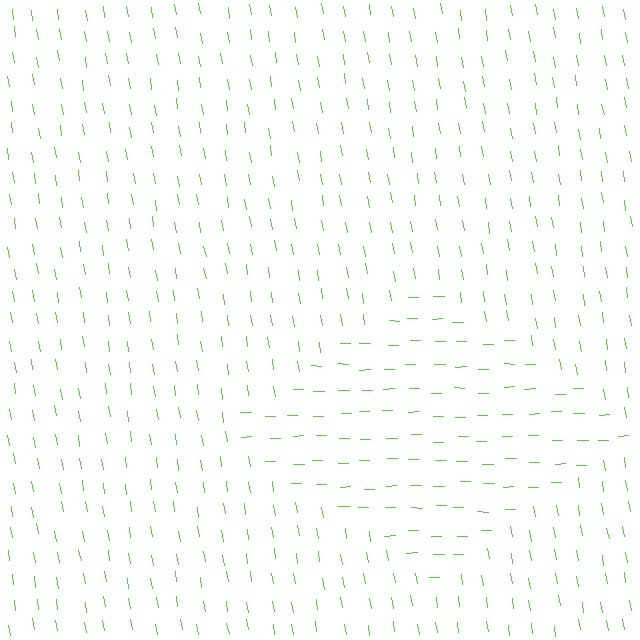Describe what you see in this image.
The image is filled with small lime line segments. A diamond region in the image has lines oriented differently from the surrounding lines, creating a visible texture boundary.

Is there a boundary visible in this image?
Yes, there is a texture boundary formed by a change in line orientation.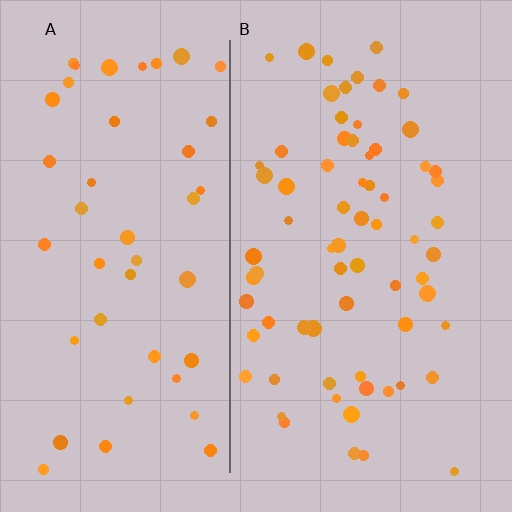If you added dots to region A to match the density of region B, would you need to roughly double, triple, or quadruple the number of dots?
Approximately double.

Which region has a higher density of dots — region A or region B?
B (the right).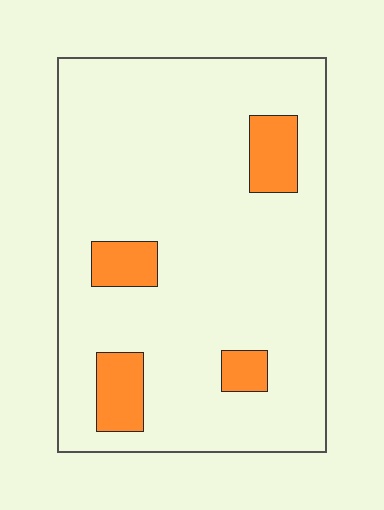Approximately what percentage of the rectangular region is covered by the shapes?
Approximately 10%.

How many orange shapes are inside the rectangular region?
4.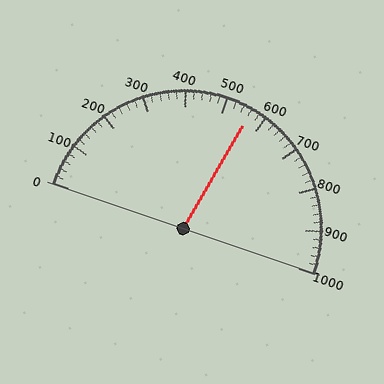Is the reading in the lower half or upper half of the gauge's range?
The reading is in the upper half of the range (0 to 1000).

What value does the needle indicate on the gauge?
The needle indicates approximately 560.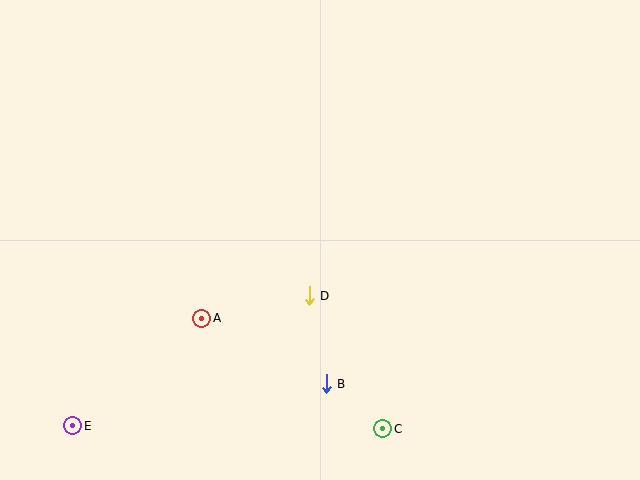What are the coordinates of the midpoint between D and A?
The midpoint between D and A is at (256, 307).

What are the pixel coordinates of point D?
Point D is at (309, 296).